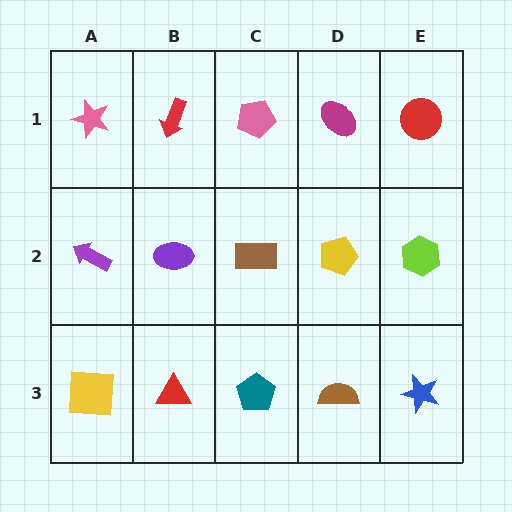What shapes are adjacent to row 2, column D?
A magenta ellipse (row 1, column D), a brown semicircle (row 3, column D), a brown rectangle (row 2, column C), a lime hexagon (row 2, column E).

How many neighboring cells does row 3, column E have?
2.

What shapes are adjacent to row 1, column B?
A purple ellipse (row 2, column B), a pink star (row 1, column A), a pink pentagon (row 1, column C).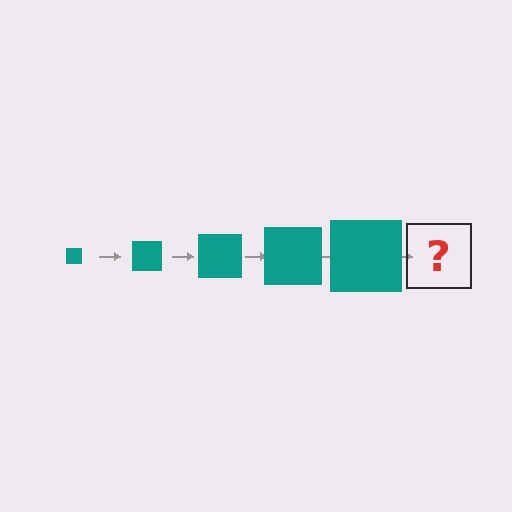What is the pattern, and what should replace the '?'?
The pattern is that the square gets progressively larger each step. The '?' should be a teal square, larger than the previous one.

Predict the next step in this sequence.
The next step is a teal square, larger than the previous one.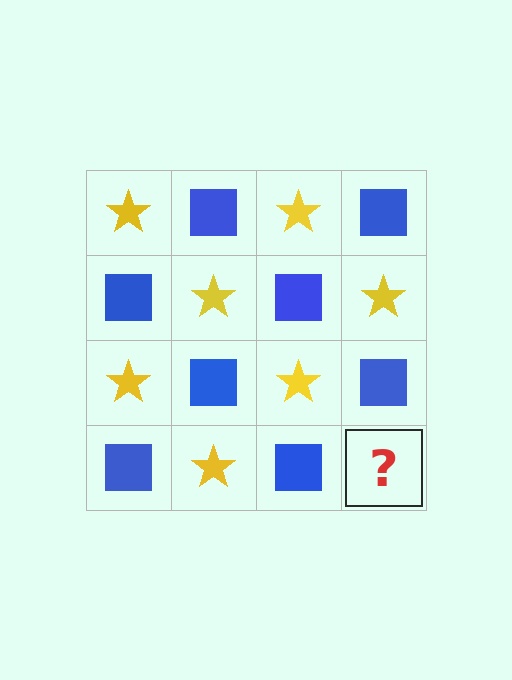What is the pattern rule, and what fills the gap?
The rule is that it alternates yellow star and blue square in a checkerboard pattern. The gap should be filled with a yellow star.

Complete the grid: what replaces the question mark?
The question mark should be replaced with a yellow star.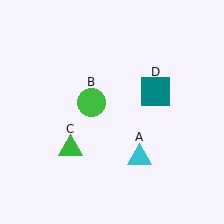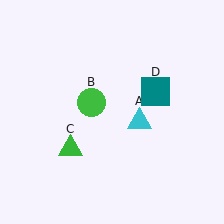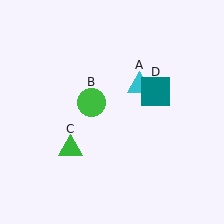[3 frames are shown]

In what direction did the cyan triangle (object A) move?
The cyan triangle (object A) moved up.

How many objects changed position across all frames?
1 object changed position: cyan triangle (object A).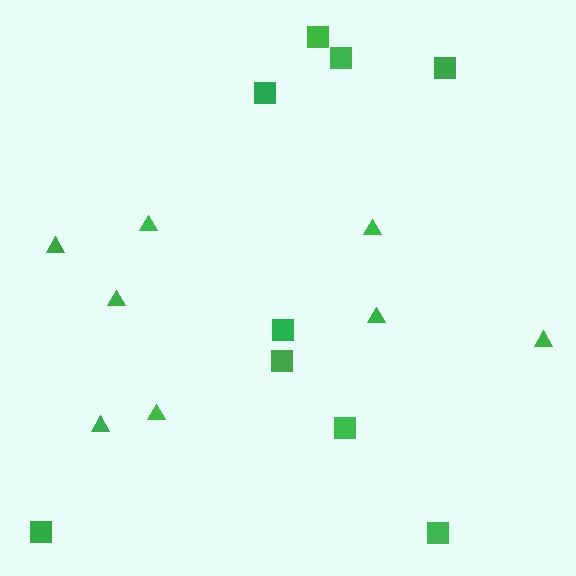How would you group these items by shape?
There are 2 groups: one group of squares (9) and one group of triangles (8).